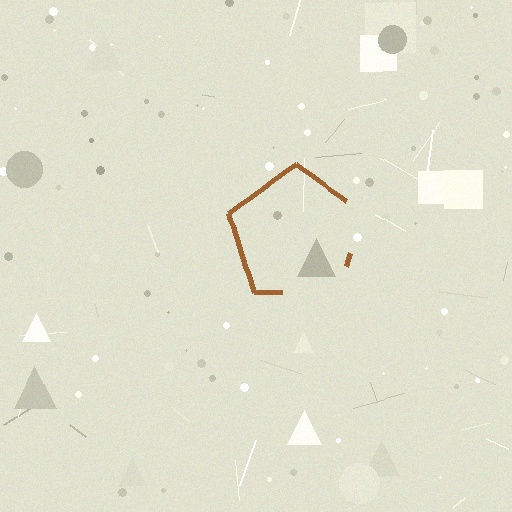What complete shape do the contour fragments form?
The contour fragments form a pentagon.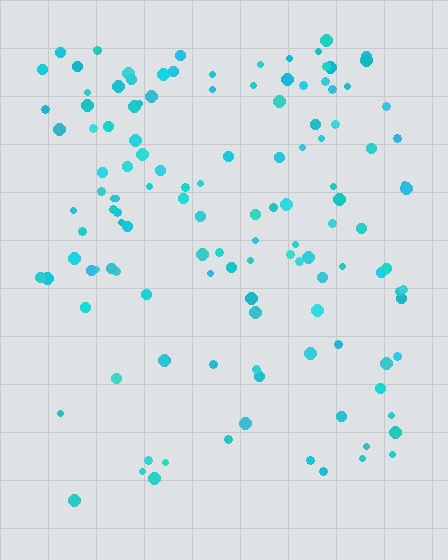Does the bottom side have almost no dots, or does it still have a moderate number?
Still a moderate number, just noticeably fewer than the top.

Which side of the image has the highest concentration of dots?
The top.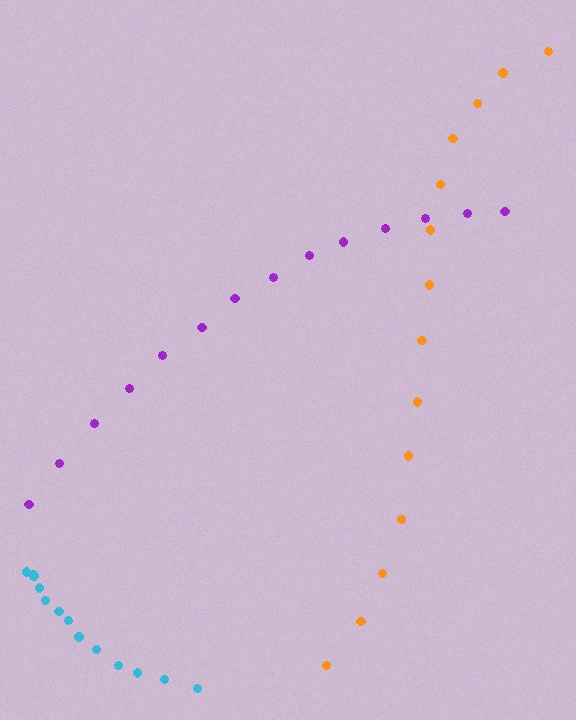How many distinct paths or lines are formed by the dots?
There are 3 distinct paths.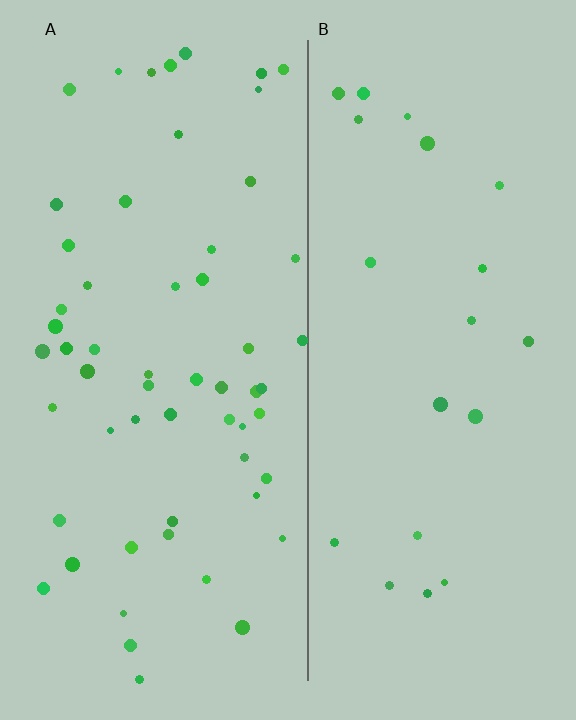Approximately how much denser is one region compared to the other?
Approximately 2.7× — region A over region B.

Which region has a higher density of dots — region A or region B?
A (the left).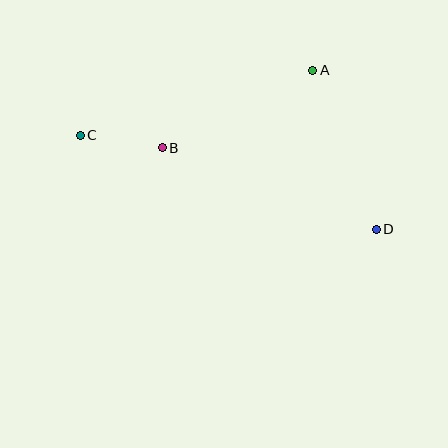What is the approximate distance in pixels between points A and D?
The distance between A and D is approximately 171 pixels.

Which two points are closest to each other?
Points B and C are closest to each other.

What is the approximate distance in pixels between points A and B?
The distance between A and B is approximately 169 pixels.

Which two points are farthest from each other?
Points C and D are farthest from each other.